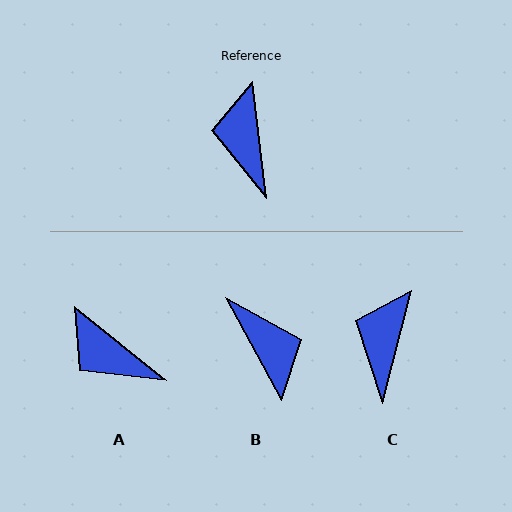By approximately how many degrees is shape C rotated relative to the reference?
Approximately 21 degrees clockwise.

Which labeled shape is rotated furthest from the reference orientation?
B, about 158 degrees away.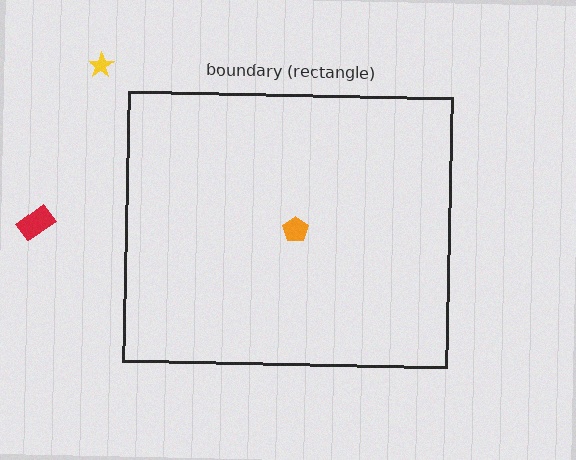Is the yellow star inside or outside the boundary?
Outside.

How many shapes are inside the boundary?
1 inside, 2 outside.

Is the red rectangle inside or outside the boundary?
Outside.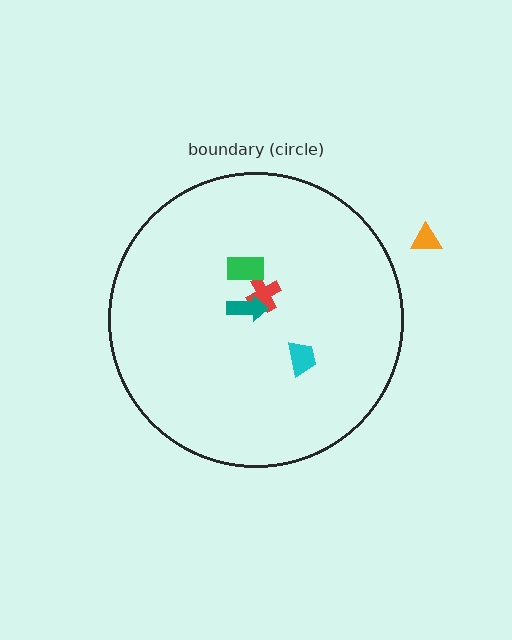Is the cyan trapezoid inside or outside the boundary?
Inside.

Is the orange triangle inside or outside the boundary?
Outside.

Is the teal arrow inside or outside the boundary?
Inside.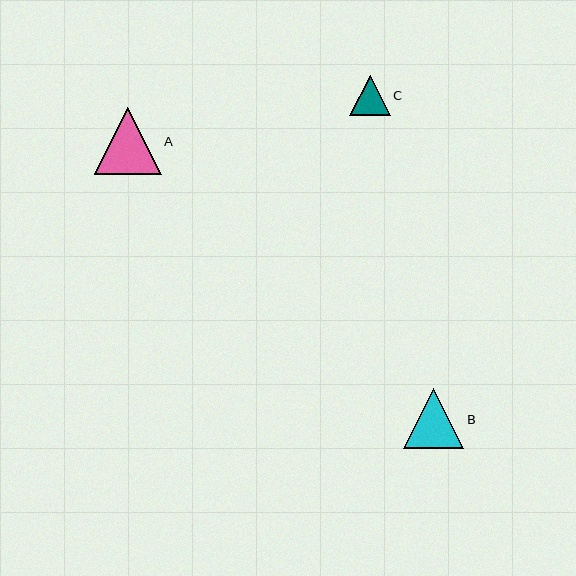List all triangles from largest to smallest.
From largest to smallest: A, B, C.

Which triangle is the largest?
Triangle A is the largest with a size of approximately 66 pixels.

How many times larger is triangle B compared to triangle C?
Triangle B is approximately 1.5 times the size of triangle C.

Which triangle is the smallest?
Triangle C is the smallest with a size of approximately 41 pixels.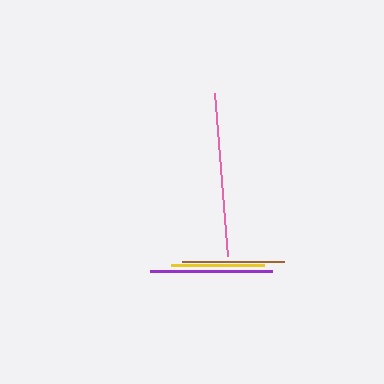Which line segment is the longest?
The pink line is the longest at approximately 164 pixels.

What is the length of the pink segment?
The pink segment is approximately 164 pixels long.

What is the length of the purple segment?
The purple segment is approximately 122 pixels long.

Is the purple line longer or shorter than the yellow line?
The purple line is longer than the yellow line.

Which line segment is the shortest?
The yellow line is the shortest at approximately 93 pixels.